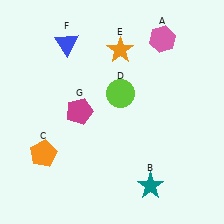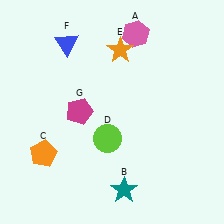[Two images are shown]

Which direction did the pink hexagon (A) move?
The pink hexagon (A) moved left.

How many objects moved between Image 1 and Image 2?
3 objects moved between the two images.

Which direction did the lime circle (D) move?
The lime circle (D) moved down.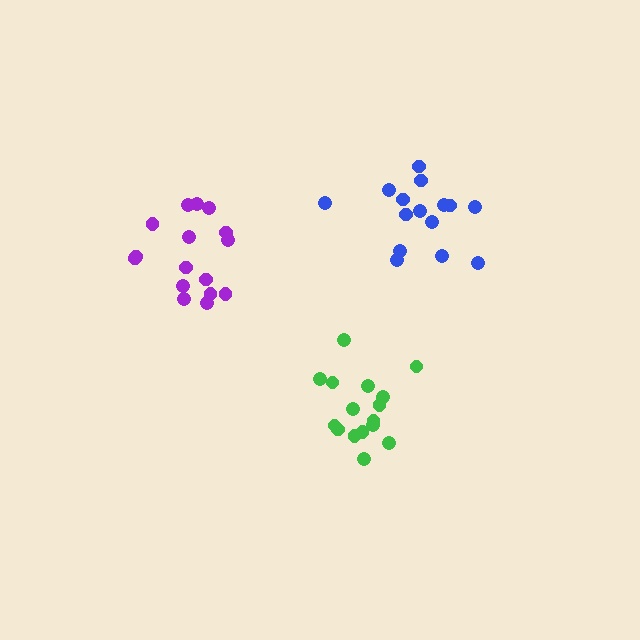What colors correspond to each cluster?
The clusters are colored: green, purple, blue.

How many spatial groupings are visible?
There are 3 spatial groupings.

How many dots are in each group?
Group 1: 16 dots, Group 2: 16 dots, Group 3: 15 dots (47 total).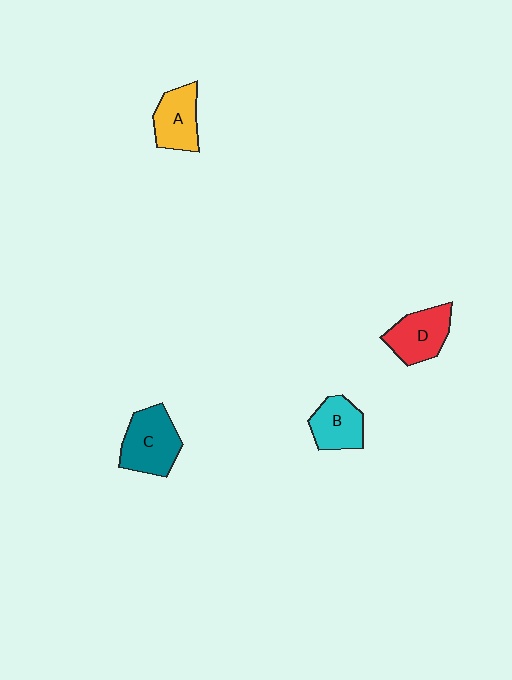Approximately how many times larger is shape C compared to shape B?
Approximately 1.4 times.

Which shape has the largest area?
Shape C (teal).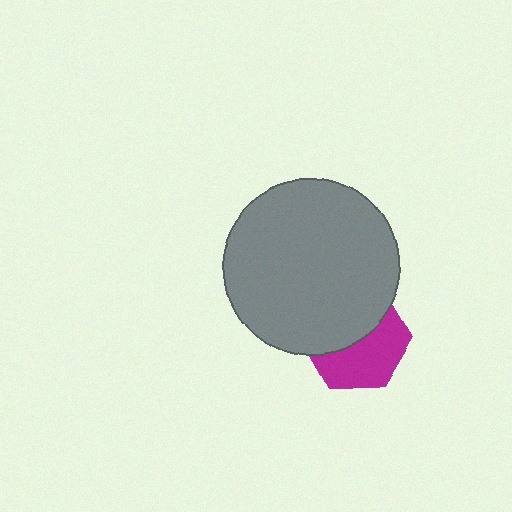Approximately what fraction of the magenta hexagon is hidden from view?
Roughly 49% of the magenta hexagon is hidden behind the gray circle.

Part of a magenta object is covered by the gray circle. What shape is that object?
It is a hexagon.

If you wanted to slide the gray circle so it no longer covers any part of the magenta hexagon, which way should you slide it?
Slide it up — that is the most direct way to separate the two shapes.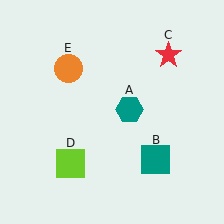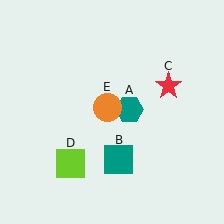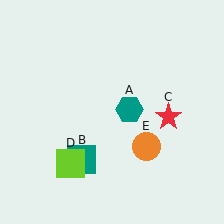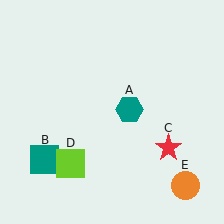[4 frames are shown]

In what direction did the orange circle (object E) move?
The orange circle (object E) moved down and to the right.